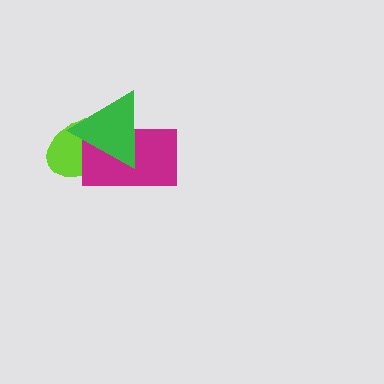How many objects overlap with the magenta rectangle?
2 objects overlap with the magenta rectangle.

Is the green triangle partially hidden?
No, no other shape covers it.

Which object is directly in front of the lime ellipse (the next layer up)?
The magenta rectangle is directly in front of the lime ellipse.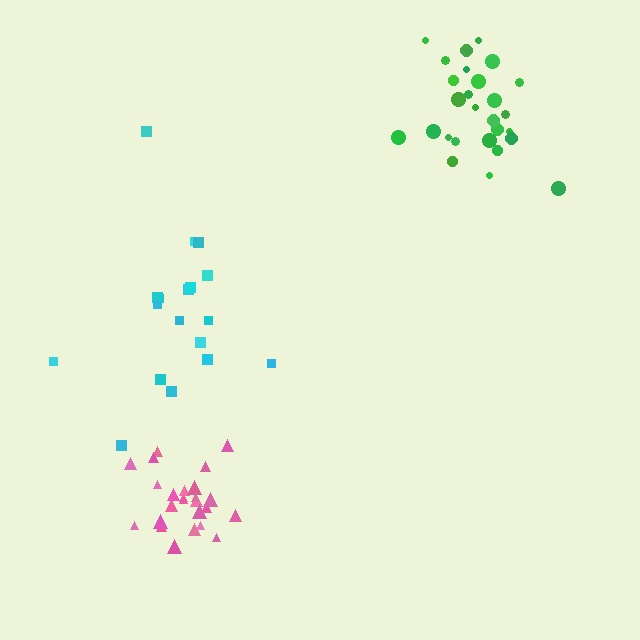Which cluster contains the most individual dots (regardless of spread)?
Green (27).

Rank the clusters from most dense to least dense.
pink, green, cyan.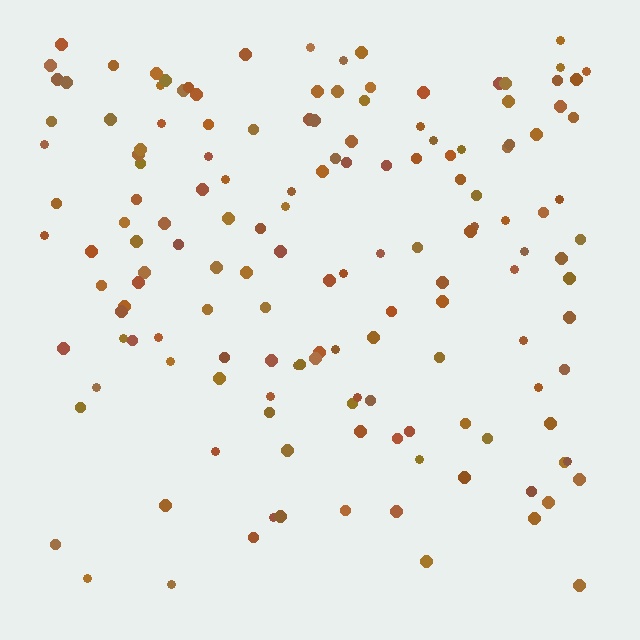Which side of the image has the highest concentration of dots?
The top.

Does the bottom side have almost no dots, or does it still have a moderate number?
Still a moderate number, just noticeably fewer than the top.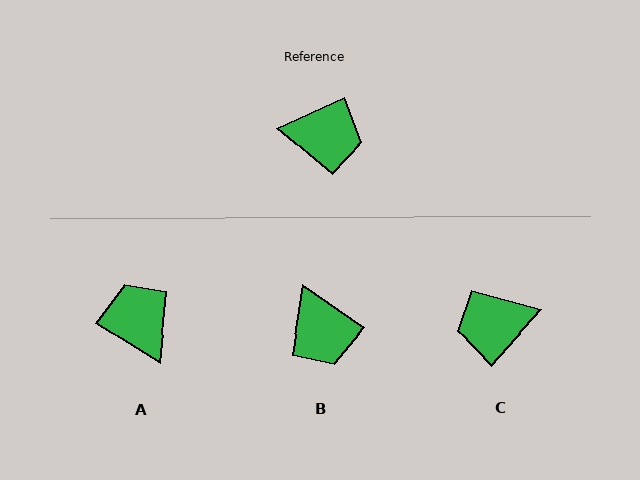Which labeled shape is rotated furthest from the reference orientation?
C, about 156 degrees away.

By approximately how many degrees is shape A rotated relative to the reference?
Approximately 124 degrees counter-clockwise.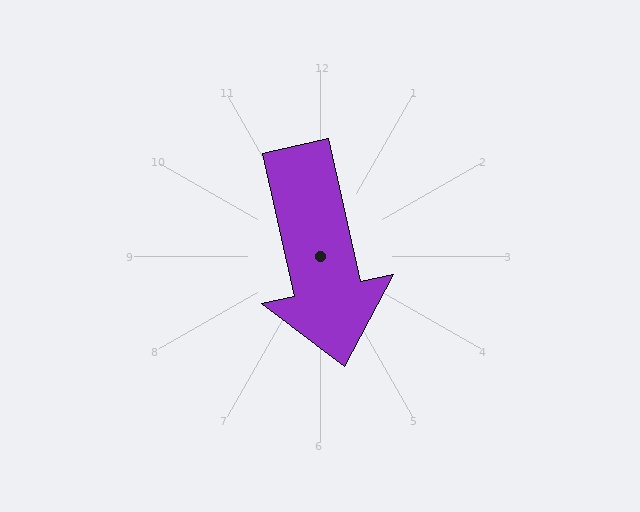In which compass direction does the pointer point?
South.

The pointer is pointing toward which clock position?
Roughly 6 o'clock.